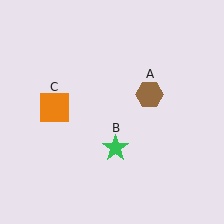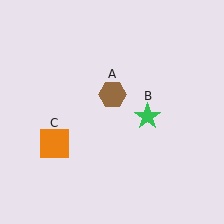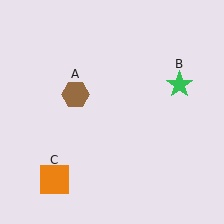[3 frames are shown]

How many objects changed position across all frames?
3 objects changed position: brown hexagon (object A), green star (object B), orange square (object C).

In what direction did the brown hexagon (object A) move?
The brown hexagon (object A) moved left.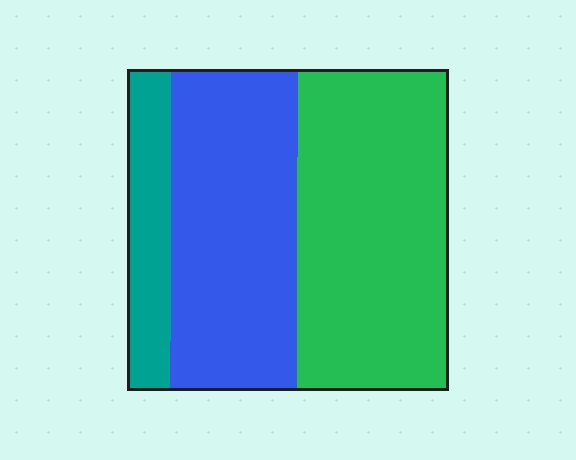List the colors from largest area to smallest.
From largest to smallest: green, blue, teal.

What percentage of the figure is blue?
Blue takes up between a quarter and a half of the figure.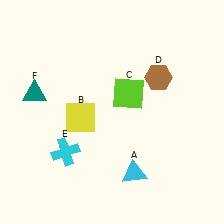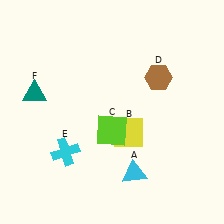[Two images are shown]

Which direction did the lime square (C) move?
The lime square (C) moved down.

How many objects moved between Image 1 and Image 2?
2 objects moved between the two images.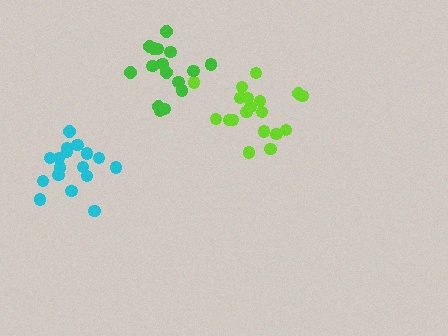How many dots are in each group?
Group 1: 19 dots, Group 2: 16 dots, Group 3: 17 dots (52 total).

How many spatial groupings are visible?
There are 3 spatial groupings.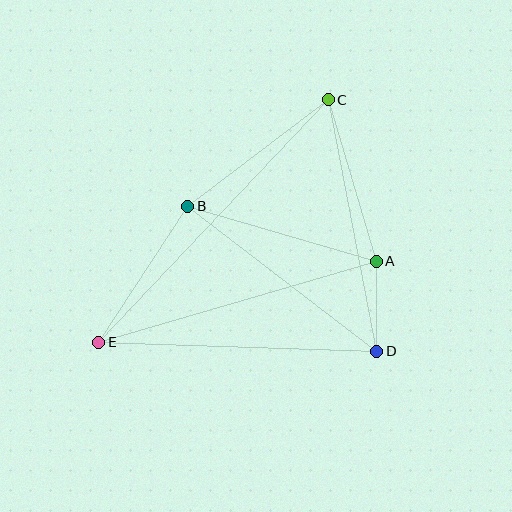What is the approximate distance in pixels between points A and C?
The distance between A and C is approximately 168 pixels.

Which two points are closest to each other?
Points A and D are closest to each other.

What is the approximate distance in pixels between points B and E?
The distance between B and E is approximately 162 pixels.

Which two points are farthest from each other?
Points C and E are farthest from each other.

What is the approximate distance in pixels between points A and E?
The distance between A and E is approximately 289 pixels.